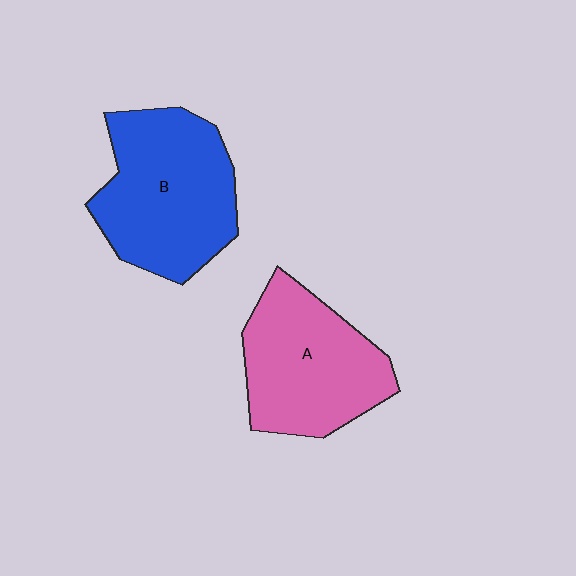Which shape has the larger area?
Shape B (blue).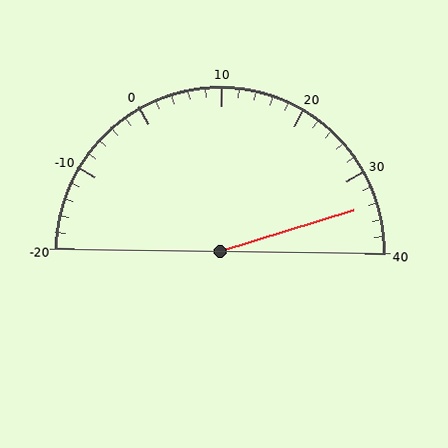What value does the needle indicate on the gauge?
The needle indicates approximately 34.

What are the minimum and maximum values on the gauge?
The gauge ranges from -20 to 40.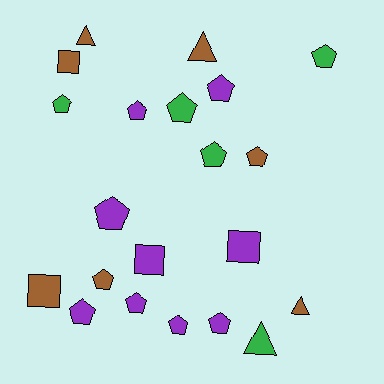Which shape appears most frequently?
Pentagon, with 13 objects.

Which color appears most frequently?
Purple, with 9 objects.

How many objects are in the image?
There are 21 objects.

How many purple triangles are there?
There are no purple triangles.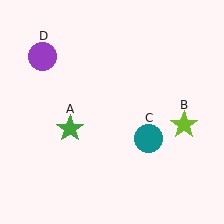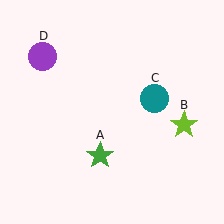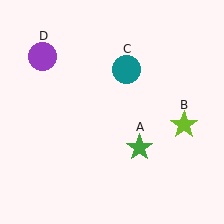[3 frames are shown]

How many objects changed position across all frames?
2 objects changed position: green star (object A), teal circle (object C).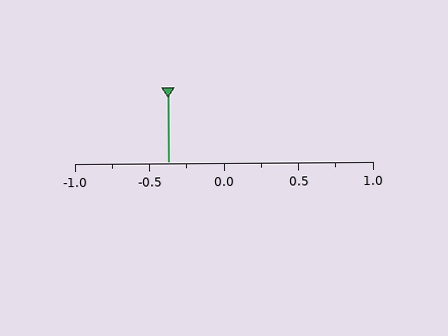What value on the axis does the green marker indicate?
The marker indicates approximately -0.38.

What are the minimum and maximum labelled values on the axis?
The axis runs from -1.0 to 1.0.